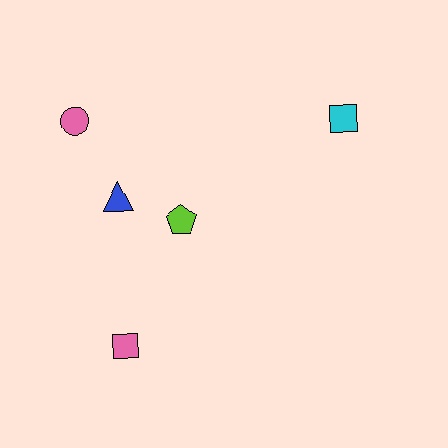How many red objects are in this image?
There are no red objects.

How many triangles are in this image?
There is 1 triangle.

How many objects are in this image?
There are 5 objects.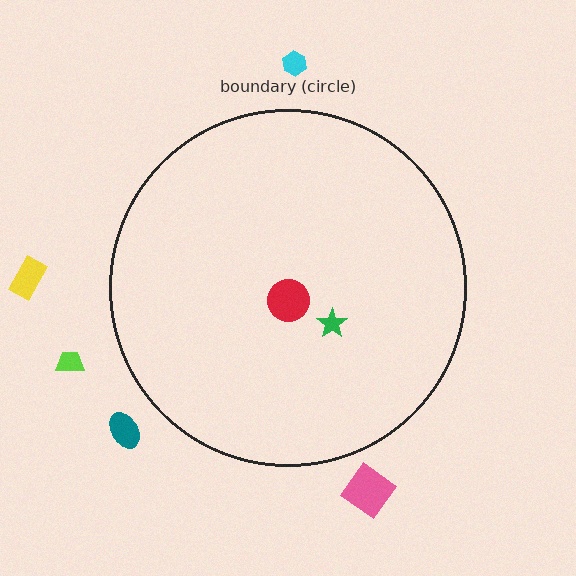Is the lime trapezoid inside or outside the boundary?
Outside.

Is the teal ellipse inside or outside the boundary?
Outside.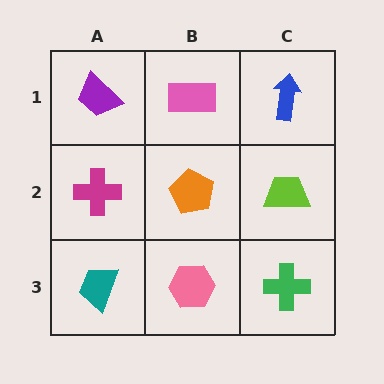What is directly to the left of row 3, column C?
A pink hexagon.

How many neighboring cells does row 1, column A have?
2.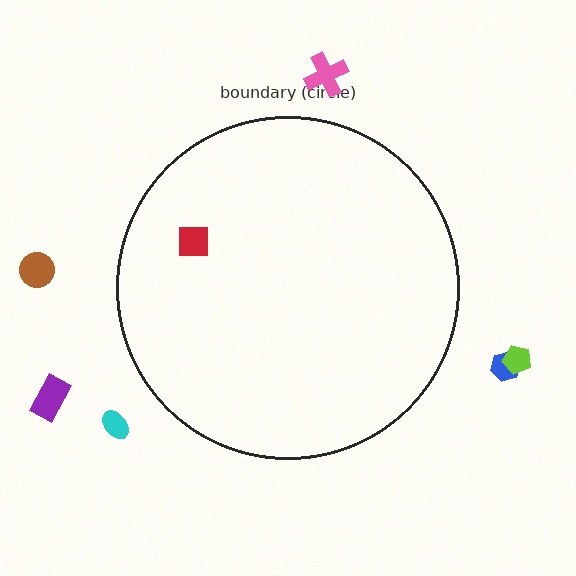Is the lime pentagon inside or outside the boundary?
Outside.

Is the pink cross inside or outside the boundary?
Outside.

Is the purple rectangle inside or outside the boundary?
Outside.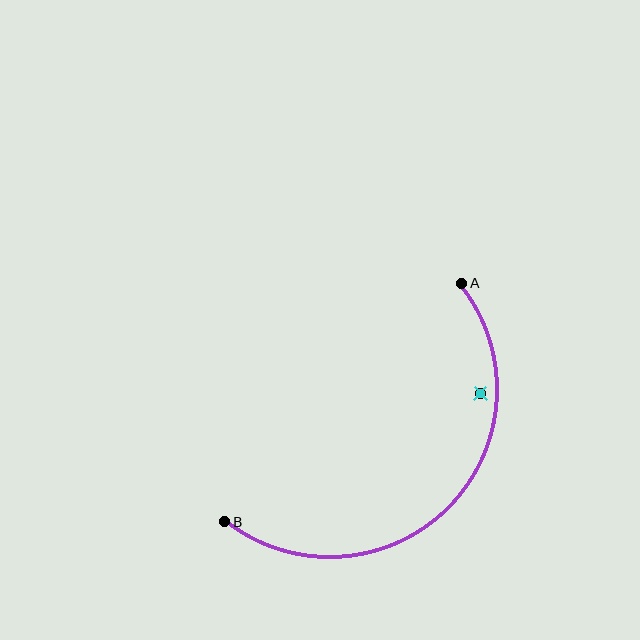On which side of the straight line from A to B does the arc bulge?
The arc bulges below and to the right of the straight line connecting A and B.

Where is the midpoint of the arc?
The arc midpoint is the point on the curve farthest from the straight line joining A and B. It sits below and to the right of that line.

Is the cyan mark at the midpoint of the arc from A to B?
No — the cyan mark does not lie on the arc at all. It sits slightly inside the curve.